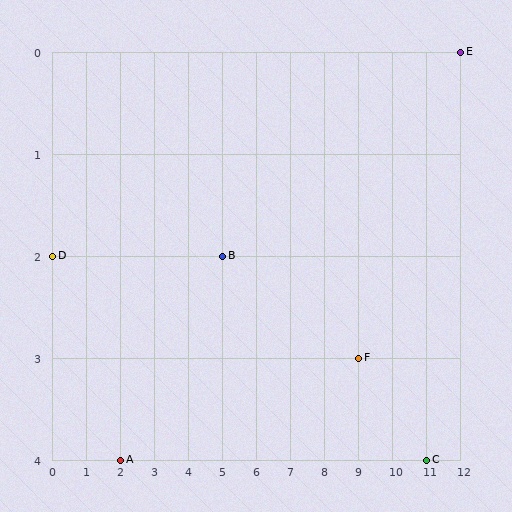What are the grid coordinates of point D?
Point D is at grid coordinates (0, 2).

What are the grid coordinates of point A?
Point A is at grid coordinates (2, 4).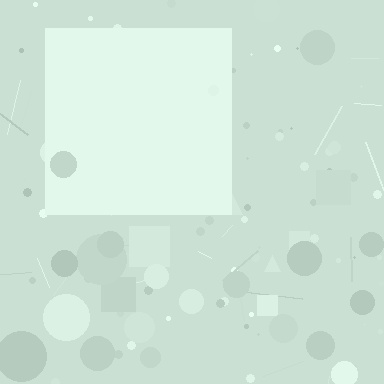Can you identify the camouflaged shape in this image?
The camouflaged shape is a square.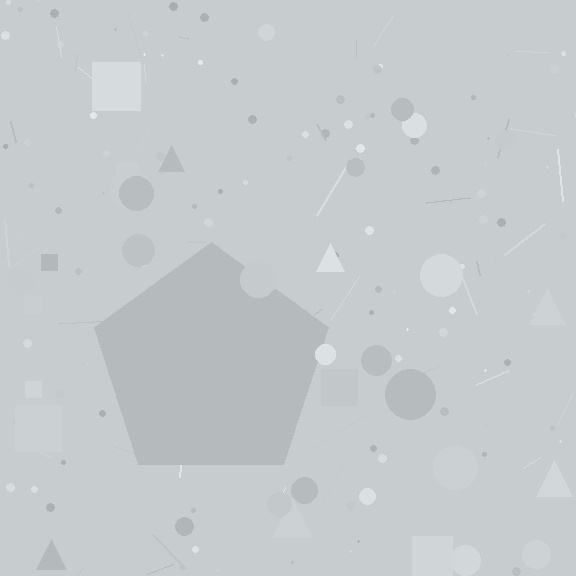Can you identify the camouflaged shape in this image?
The camouflaged shape is a pentagon.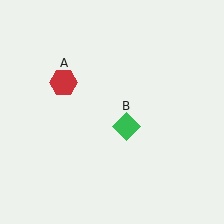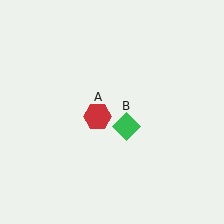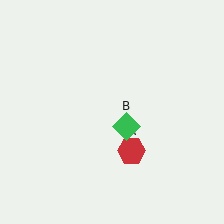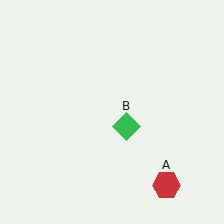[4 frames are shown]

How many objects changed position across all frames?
1 object changed position: red hexagon (object A).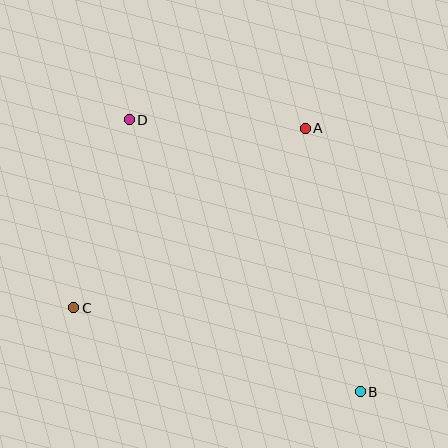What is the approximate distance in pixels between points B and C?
The distance between B and C is approximately 299 pixels.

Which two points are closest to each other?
Points A and D are closest to each other.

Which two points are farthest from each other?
Points B and D are farthest from each other.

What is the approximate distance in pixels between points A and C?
The distance between A and C is approximately 293 pixels.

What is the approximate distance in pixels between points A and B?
The distance between A and B is approximately 269 pixels.